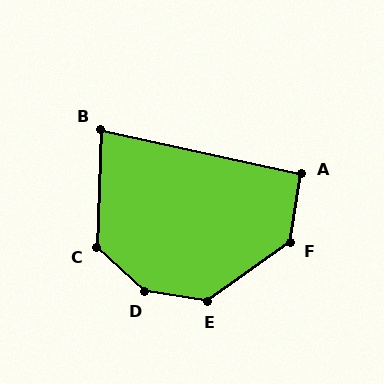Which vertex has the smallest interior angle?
B, at approximately 80 degrees.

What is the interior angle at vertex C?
Approximately 130 degrees (obtuse).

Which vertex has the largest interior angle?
D, at approximately 146 degrees.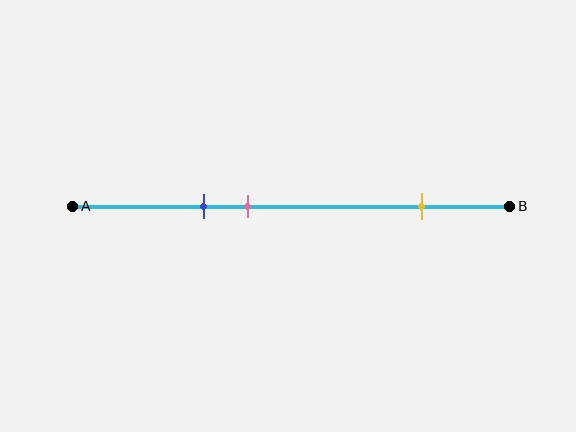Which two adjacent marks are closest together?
The blue and pink marks are the closest adjacent pair.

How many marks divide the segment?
There are 3 marks dividing the segment.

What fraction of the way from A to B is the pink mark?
The pink mark is approximately 40% (0.4) of the way from A to B.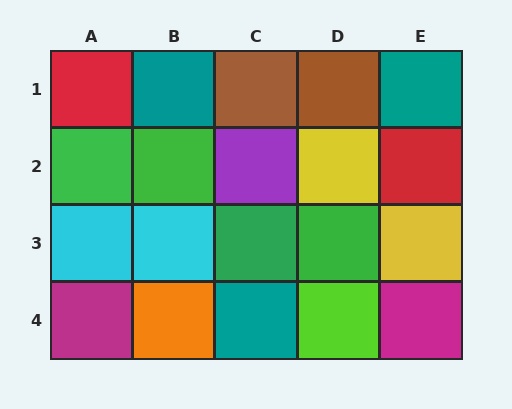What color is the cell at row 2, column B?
Green.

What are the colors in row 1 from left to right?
Red, teal, brown, brown, teal.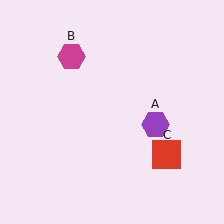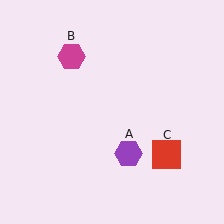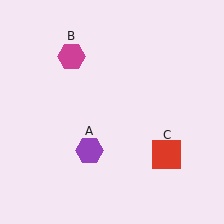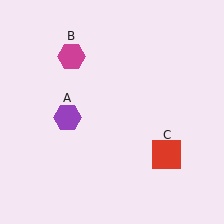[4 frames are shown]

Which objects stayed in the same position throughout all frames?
Magenta hexagon (object B) and red square (object C) remained stationary.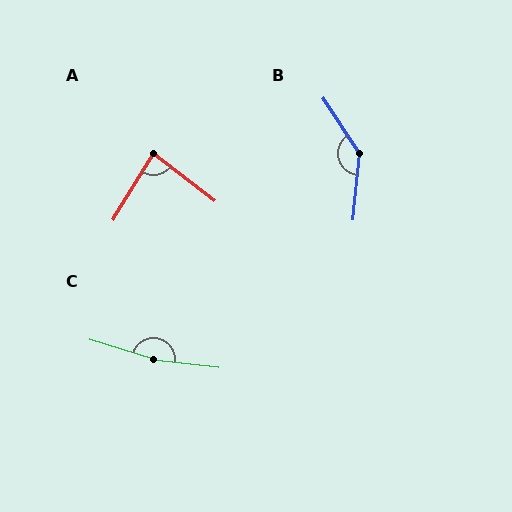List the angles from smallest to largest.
A (84°), B (141°), C (170°).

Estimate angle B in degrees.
Approximately 141 degrees.